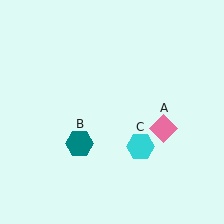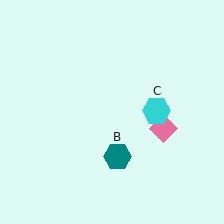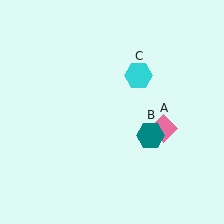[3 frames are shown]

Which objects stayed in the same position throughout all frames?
Pink diamond (object A) remained stationary.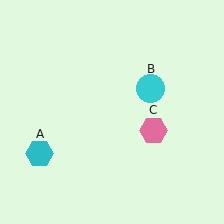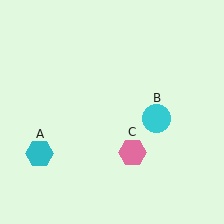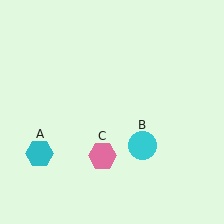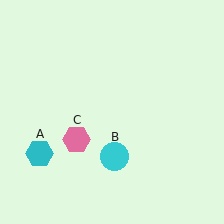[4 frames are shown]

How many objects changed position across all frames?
2 objects changed position: cyan circle (object B), pink hexagon (object C).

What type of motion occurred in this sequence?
The cyan circle (object B), pink hexagon (object C) rotated clockwise around the center of the scene.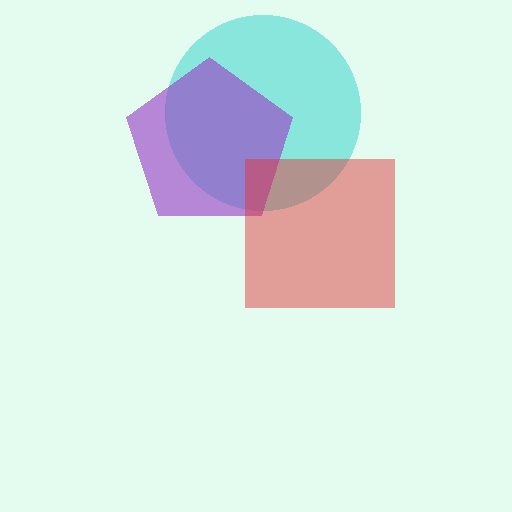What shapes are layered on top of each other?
The layered shapes are: a cyan circle, a purple pentagon, a red square.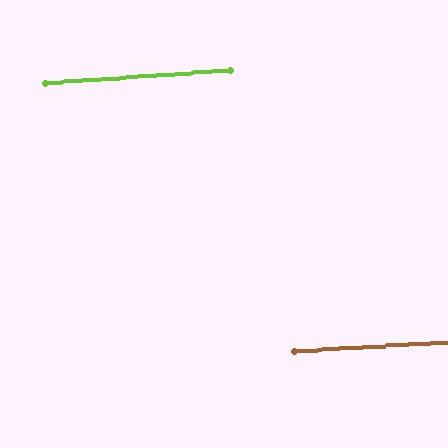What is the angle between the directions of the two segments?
Approximately 1 degree.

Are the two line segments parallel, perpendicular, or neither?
Parallel — their directions differ by only 0.7°.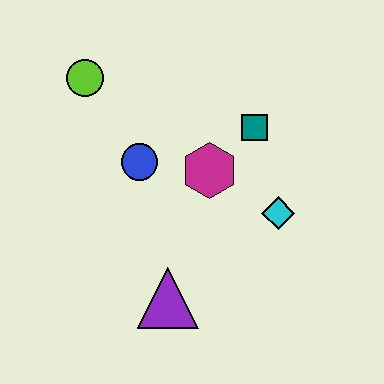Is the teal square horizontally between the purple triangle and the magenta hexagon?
No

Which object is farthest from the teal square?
The purple triangle is farthest from the teal square.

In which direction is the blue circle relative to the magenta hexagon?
The blue circle is to the left of the magenta hexagon.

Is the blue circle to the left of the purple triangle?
Yes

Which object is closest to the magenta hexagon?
The teal square is closest to the magenta hexagon.